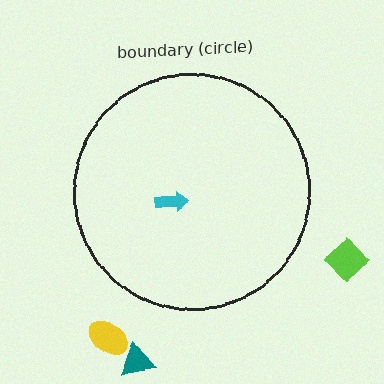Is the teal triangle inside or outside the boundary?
Outside.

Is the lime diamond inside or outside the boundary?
Outside.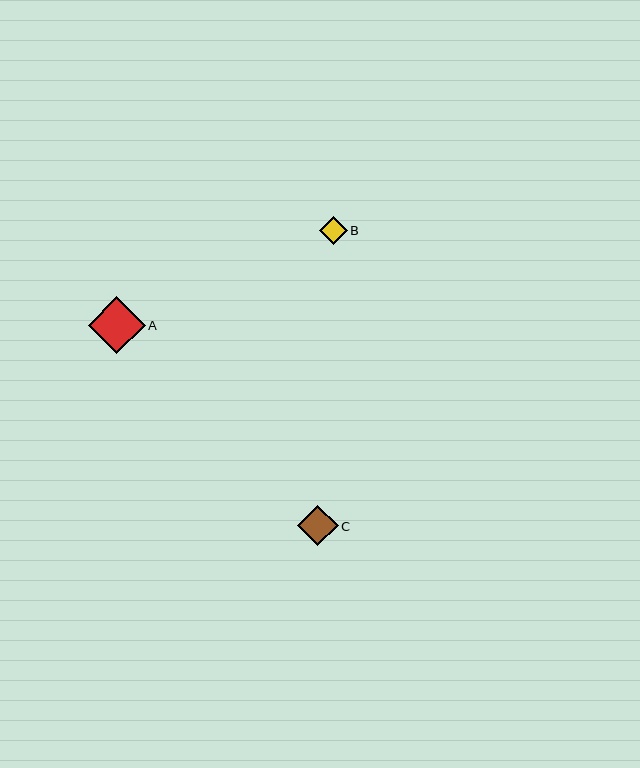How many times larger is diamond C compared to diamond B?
Diamond C is approximately 1.5 times the size of diamond B.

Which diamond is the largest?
Diamond A is the largest with a size of approximately 57 pixels.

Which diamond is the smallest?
Diamond B is the smallest with a size of approximately 28 pixels.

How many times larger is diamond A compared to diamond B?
Diamond A is approximately 2.1 times the size of diamond B.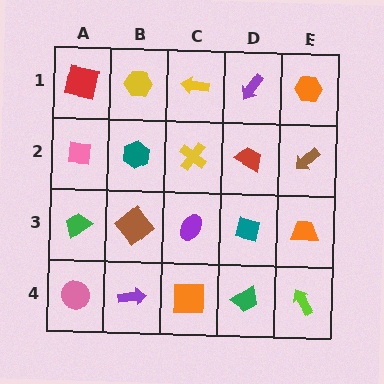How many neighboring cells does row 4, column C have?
3.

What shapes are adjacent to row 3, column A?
A pink square (row 2, column A), a pink circle (row 4, column A), a brown diamond (row 3, column B).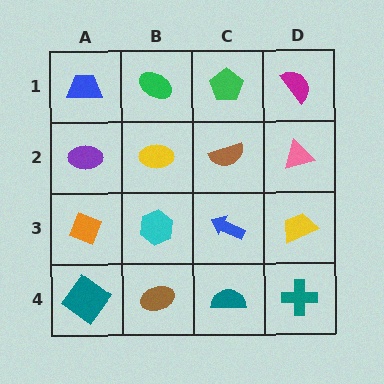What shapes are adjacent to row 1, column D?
A pink triangle (row 2, column D), a green pentagon (row 1, column C).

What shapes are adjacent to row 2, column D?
A magenta semicircle (row 1, column D), a yellow trapezoid (row 3, column D), a brown semicircle (row 2, column C).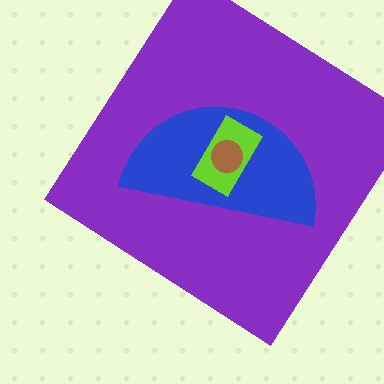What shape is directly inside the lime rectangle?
The brown circle.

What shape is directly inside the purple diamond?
The blue semicircle.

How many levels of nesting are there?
4.